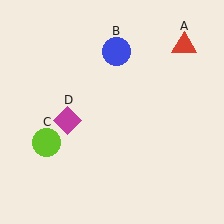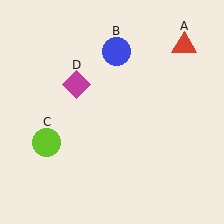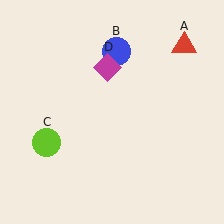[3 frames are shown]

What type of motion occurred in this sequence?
The magenta diamond (object D) rotated clockwise around the center of the scene.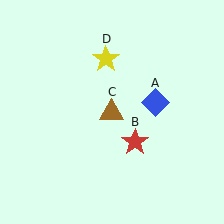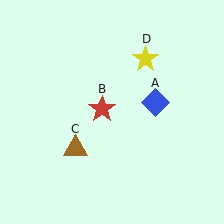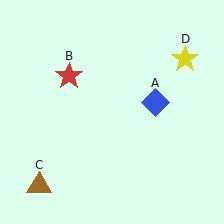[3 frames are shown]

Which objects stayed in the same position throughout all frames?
Blue diamond (object A) remained stationary.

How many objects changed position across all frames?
3 objects changed position: red star (object B), brown triangle (object C), yellow star (object D).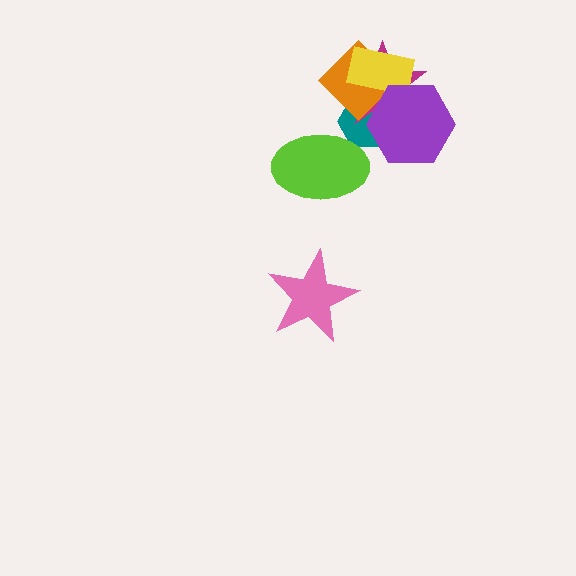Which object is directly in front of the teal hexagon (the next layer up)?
The magenta star is directly in front of the teal hexagon.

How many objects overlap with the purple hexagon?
4 objects overlap with the purple hexagon.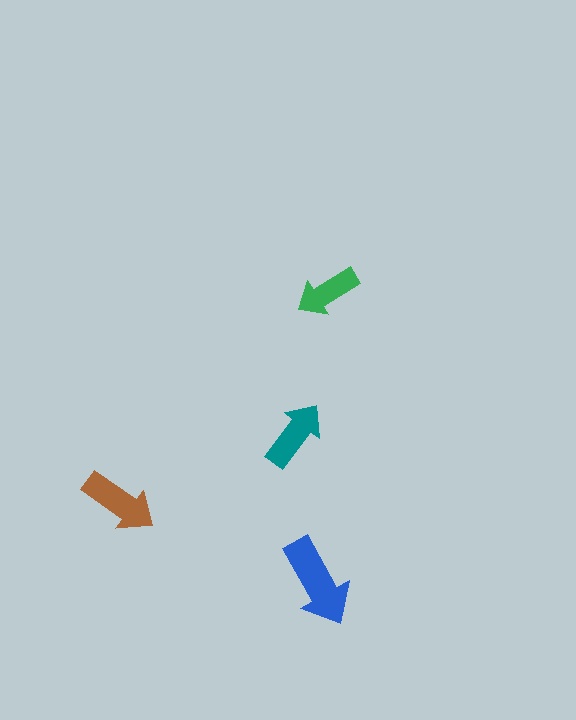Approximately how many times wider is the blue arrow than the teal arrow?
About 1.5 times wider.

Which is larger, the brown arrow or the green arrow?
The brown one.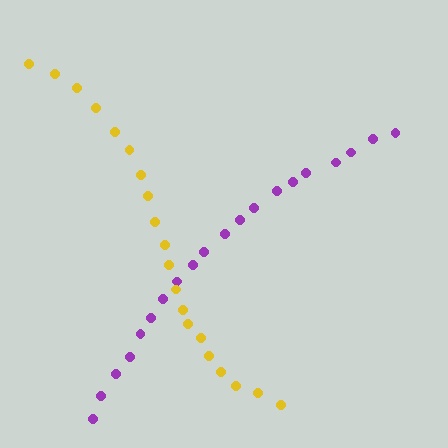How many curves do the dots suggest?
There are 2 distinct paths.